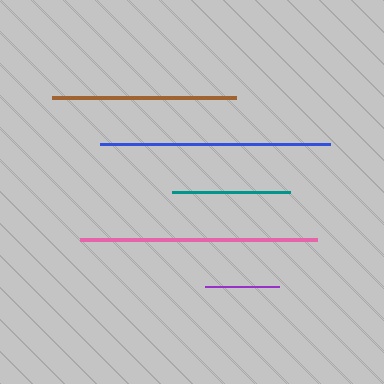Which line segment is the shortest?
The purple line is the shortest at approximately 74 pixels.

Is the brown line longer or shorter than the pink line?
The pink line is longer than the brown line.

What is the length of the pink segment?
The pink segment is approximately 237 pixels long.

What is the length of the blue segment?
The blue segment is approximately 230 pixels long.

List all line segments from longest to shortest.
From longest to shortest: pink, blue, brown, teal, purple.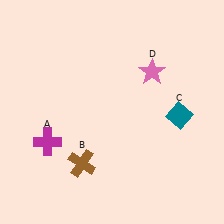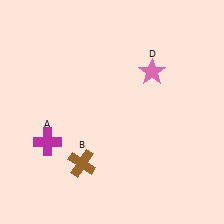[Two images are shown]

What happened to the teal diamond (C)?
The teal diamond (C) was removed in Image 2. It was in the bottom-right area of Image 1.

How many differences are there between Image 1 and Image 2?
There is 1 difference between the two images.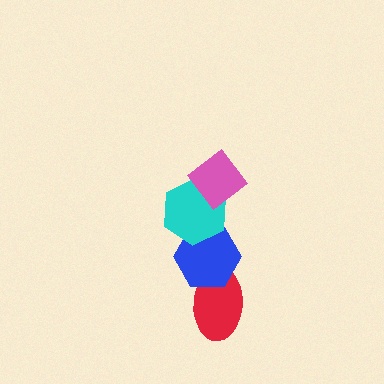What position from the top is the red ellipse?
The red ellipse is 4th from the top.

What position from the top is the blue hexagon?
The blue hexagon is 3rd from the top.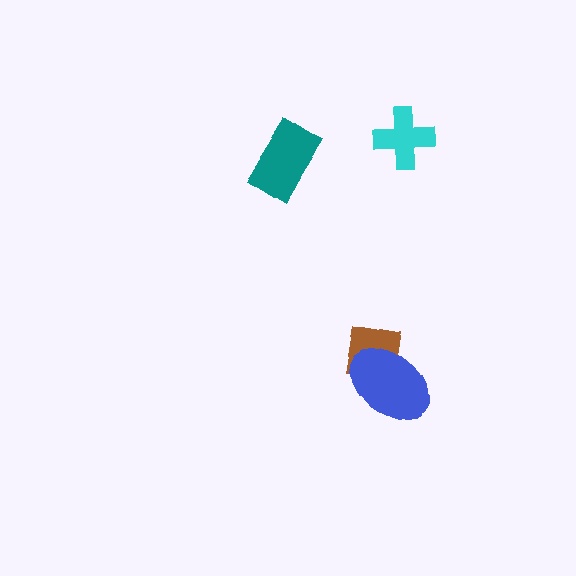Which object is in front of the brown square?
The blue ellipse is in front of the brown square.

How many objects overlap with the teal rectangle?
0 objects overlap with the teal rectangle.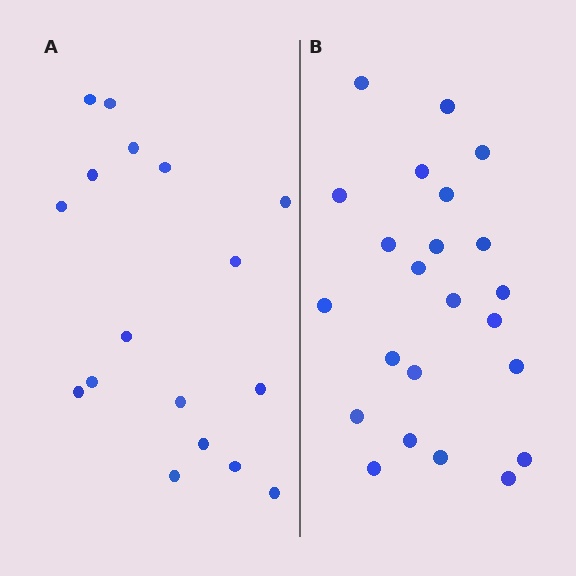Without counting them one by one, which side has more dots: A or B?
Region B (the right region) has more dots.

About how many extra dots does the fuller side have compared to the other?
Region B has about 6 more dots than region A.